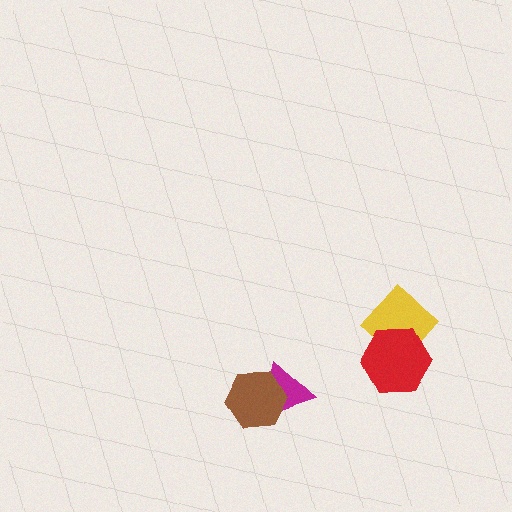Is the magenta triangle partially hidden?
Yes, it is partially covered by another shape.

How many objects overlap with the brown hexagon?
1 object overlaps with the brown hexagon.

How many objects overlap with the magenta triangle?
1 object overlaps with the magenta triangle.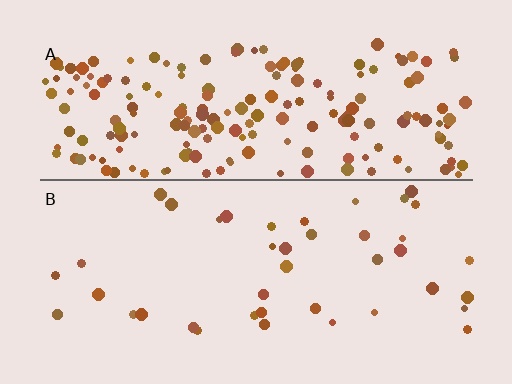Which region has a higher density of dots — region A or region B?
A (the top).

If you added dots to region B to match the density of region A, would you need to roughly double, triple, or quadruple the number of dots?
Approximately quadruple.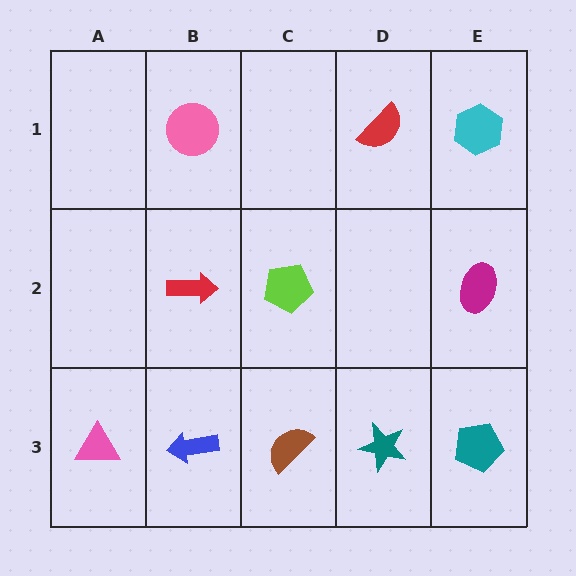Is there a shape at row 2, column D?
No, that cell is empty.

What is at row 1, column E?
A cyan hexagon.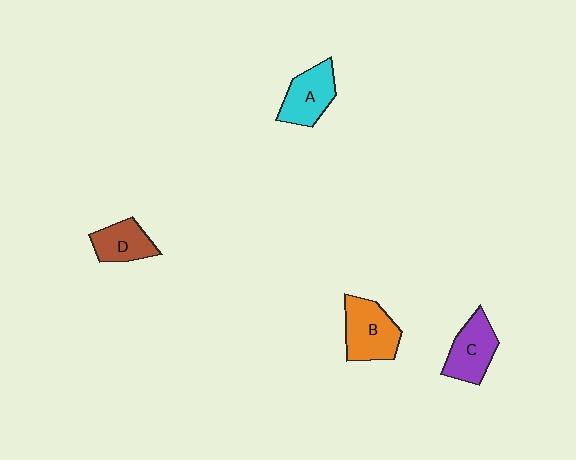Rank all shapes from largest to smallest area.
From largest to smallest: B (orange), C (purple), A (cyan), D (brown).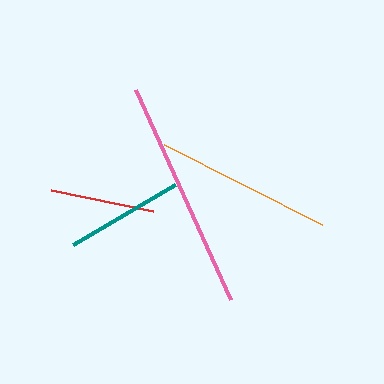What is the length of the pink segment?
The pink segment is approximately 231 pixels long.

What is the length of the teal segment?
The teal segment is approximately 118 pixels long.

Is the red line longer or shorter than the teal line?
The teal line is longer than the red line.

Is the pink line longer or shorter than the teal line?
The pink line is longer than the teal line.